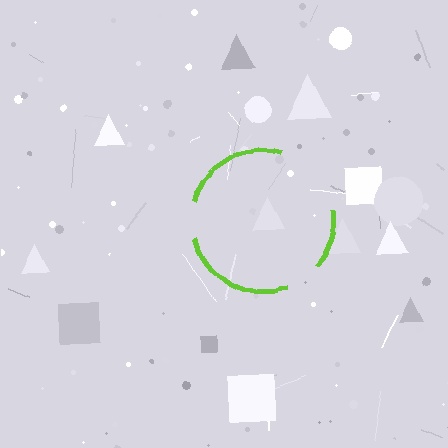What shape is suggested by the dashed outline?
The dashed outline suggests a circle.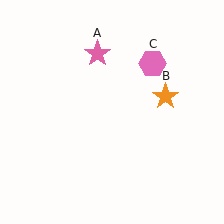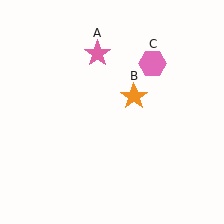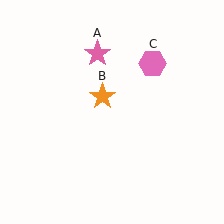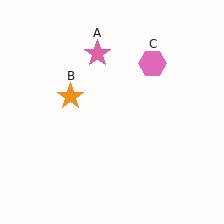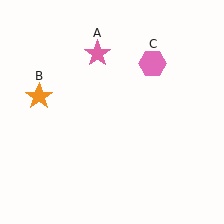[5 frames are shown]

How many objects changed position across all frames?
1 object changed position: orange star (object B).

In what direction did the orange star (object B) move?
The orange star (object B) moved left.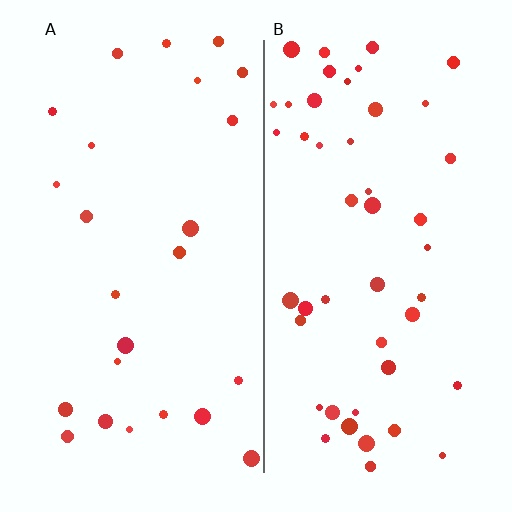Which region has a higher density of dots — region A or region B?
B (the right).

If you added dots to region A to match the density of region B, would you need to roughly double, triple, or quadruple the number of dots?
Approximately double.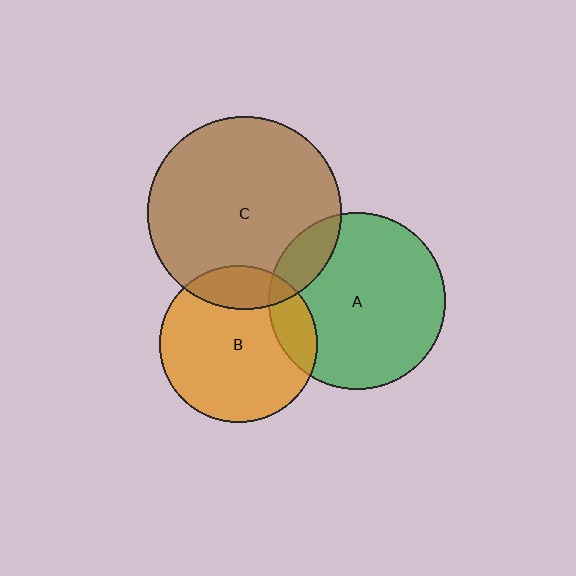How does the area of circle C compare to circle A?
Approximately 1.2 times.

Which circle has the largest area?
Circle C (brown).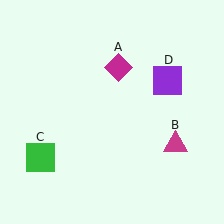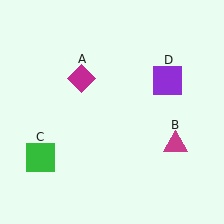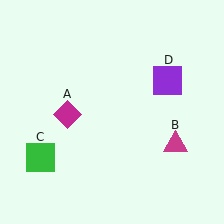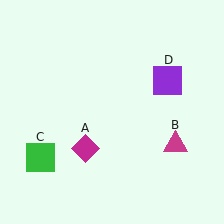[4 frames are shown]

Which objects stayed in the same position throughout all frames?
Magenta triangle (object B) and green square (object C) and purple square (object D) remained stationary.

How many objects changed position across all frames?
1 object changed position: magenta diamond (object A).